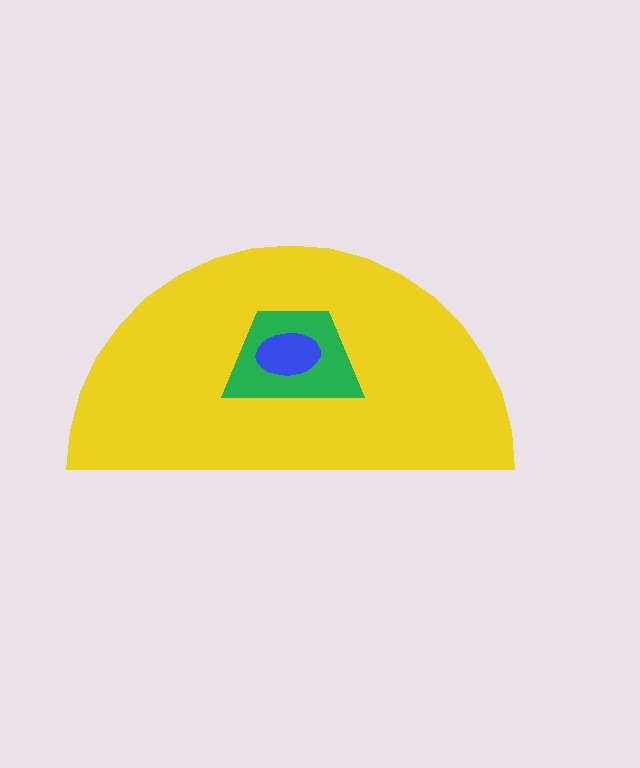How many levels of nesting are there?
3.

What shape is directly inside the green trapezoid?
The blue ellipse.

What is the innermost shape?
The blue ellipse.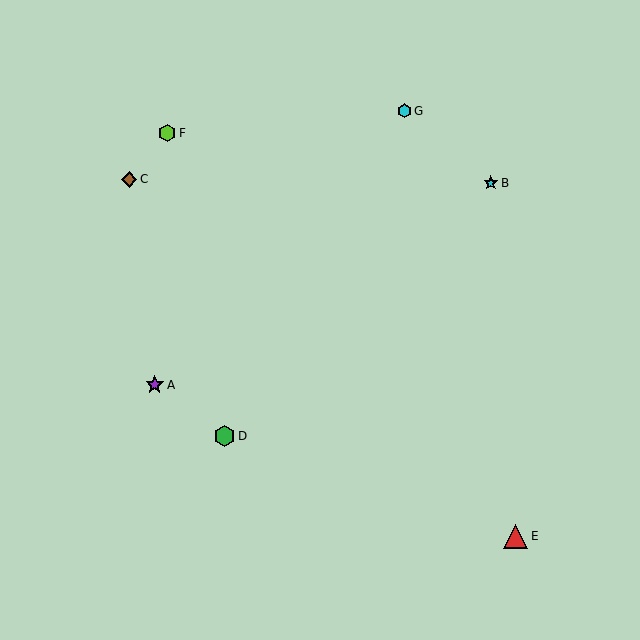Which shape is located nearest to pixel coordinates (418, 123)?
The cyan hexagon (labeled G) at (404, 111) is nearest to that location.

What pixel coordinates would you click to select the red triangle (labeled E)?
Click at (515, 536) to select the red triangle E.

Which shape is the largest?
The red triangle (labeled E) is the largest.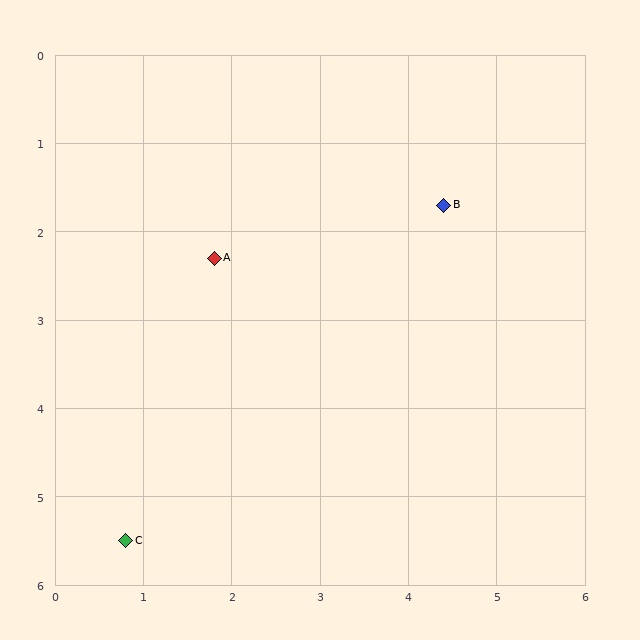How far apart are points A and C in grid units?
Points A and C are about 3.4 grid units apart.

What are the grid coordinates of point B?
Point B is at approximately (4.4, 1.7).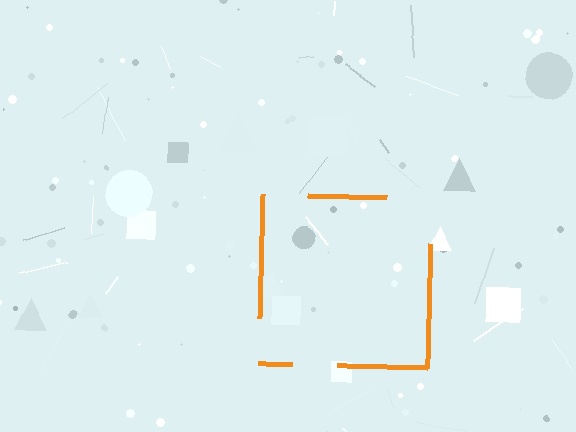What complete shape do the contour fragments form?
The contour fragments form a square.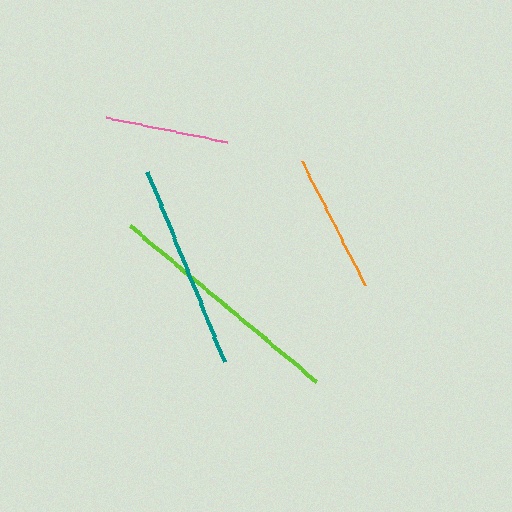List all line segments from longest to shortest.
From longest to shortest: lime, teal, orange, pink.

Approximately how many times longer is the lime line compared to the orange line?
The lime line is approximately 1.7 times the length of the orange line.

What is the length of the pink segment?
The pink segment is approximately 124 pixels long.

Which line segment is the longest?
The lime line is the longest at approximately 243 pixels.